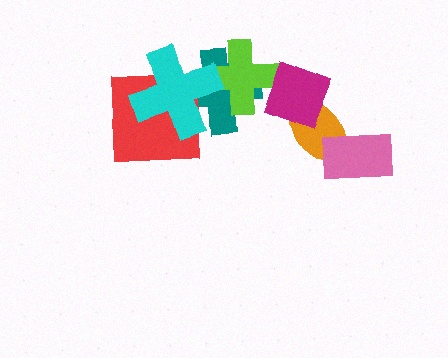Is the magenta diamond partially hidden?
No, no other shape covers it.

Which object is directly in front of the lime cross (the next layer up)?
The cyan cross is directly in front of the lime cross.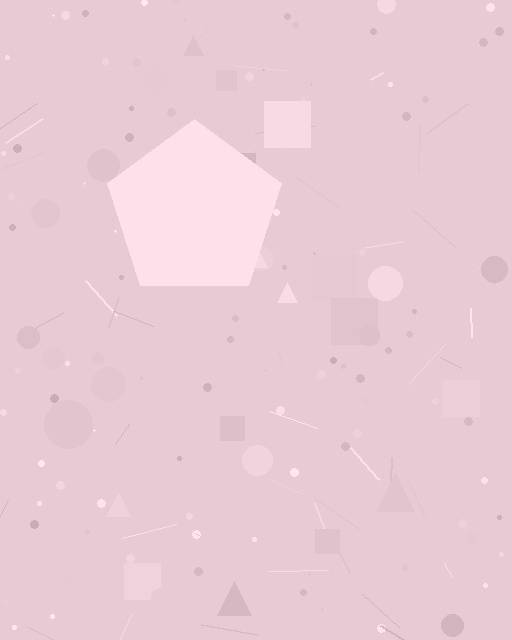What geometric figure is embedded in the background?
A pentagon is embedded in the background.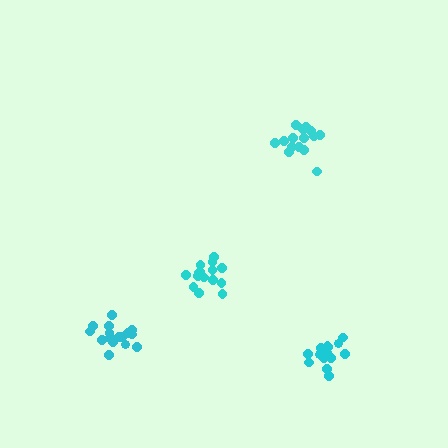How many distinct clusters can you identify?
There are 4 distinct clusters.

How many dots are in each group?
Group 1: 15 dots, Group 2: 15 dots, Group 3: 14 dots, Group 4: 16 dots (60 total).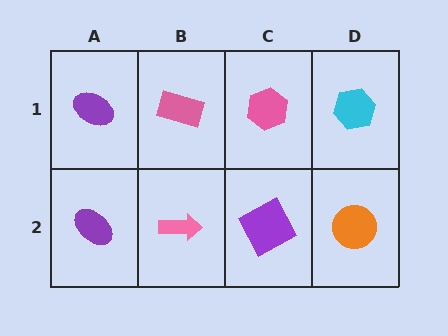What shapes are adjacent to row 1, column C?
A purple square (row 2, column C), a pink rectangle (row 1, column B), a cyan hexagon (row 1, column D).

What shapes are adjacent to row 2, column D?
A cyan hexagon (row 1, column D), a purple square (row 2, column C).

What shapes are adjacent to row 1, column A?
A purple ellipse (row 2, column A), a pink rectangle (row 1, column B).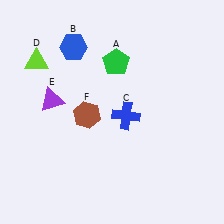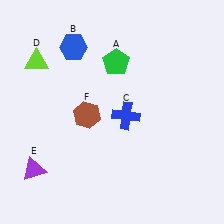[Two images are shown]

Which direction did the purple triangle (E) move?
The purple triangle (E) moved down.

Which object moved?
The purple triangle (E) moved down.